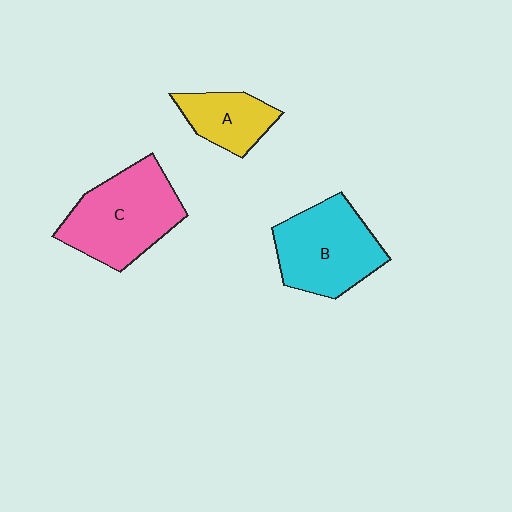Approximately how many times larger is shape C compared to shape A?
Approximately 1.9 times.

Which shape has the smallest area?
Shape A (yellow).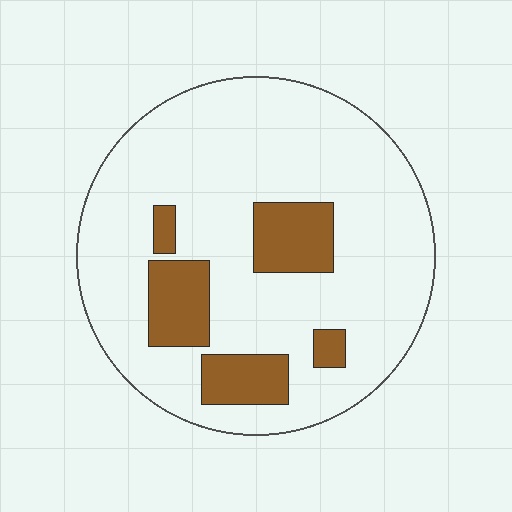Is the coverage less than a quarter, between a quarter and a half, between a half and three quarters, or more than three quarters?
Less than a quarter.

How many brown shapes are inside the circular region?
5.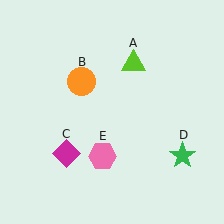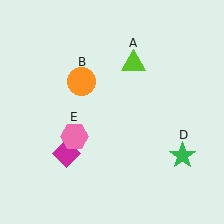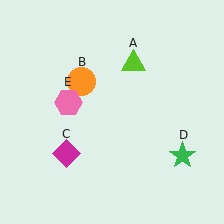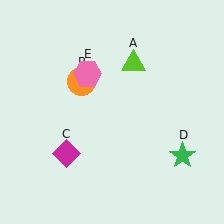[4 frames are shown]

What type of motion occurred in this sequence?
The pink hexagon (object E) rotated clockwise around the center of the scene.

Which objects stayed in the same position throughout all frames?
Lime triangle (object A) and orange circle (object B) and magenta diamond (object C) and green star (object D) remained stationary.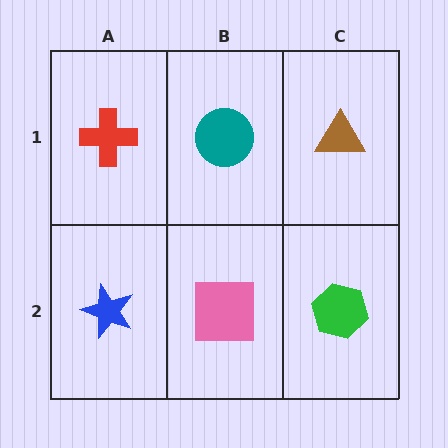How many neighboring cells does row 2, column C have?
2.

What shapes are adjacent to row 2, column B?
A teal circle (row 1, column B), a blue star (row 2, column A), a green hexagon (row 2, column C).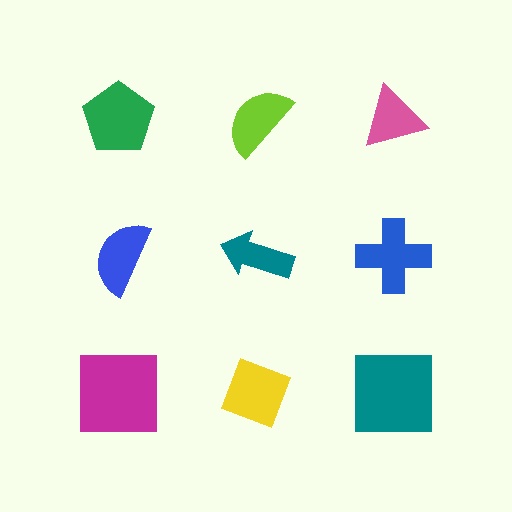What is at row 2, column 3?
A blue cross.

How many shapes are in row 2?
3 shapes.